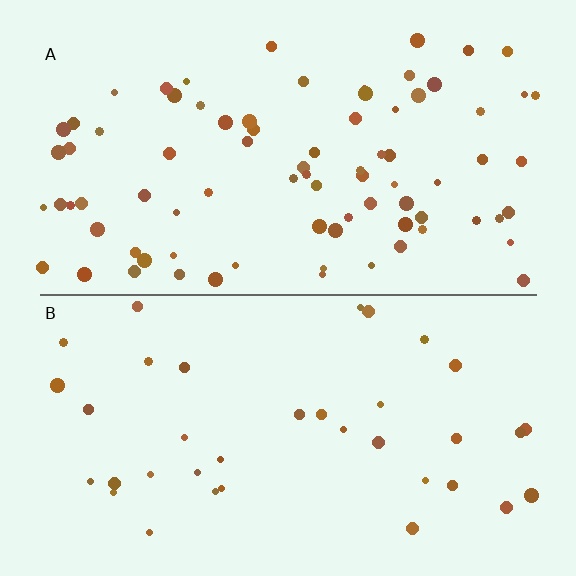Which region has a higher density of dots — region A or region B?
A (the top).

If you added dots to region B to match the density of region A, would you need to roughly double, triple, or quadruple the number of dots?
Approximately double.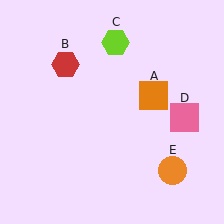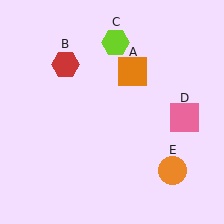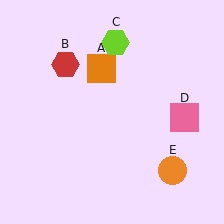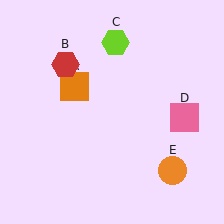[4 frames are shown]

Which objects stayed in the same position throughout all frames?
Red hexagon (object B) and lime hexagon (object C) and pink square (object D) and orange circle (object E) remained stationary.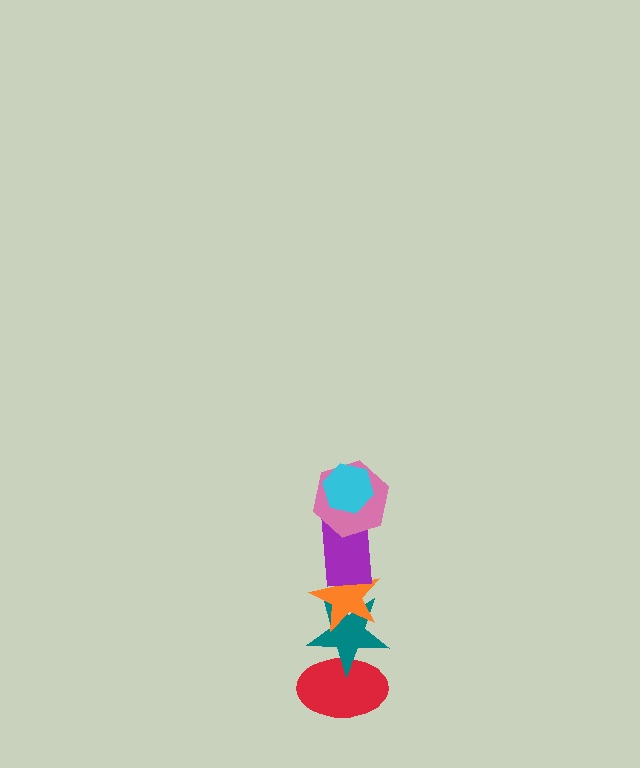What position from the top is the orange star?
The orange star is 4th from the top.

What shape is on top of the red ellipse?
The teal star is on top of the red ellipse.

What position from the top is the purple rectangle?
The purple rectangle is 3rd from the top.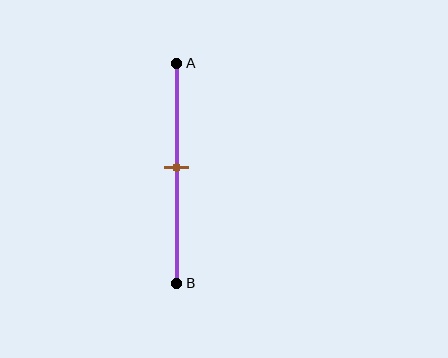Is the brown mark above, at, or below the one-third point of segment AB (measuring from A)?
The brown mark is below the one-third point of segment AB.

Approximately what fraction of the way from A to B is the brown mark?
The brown mark is approximately 45% of the way from A to B.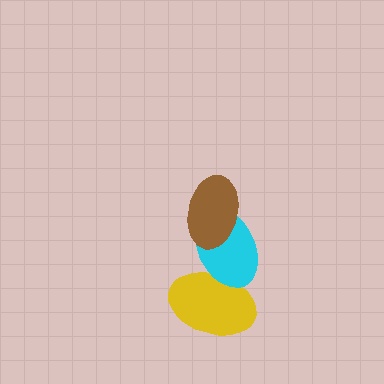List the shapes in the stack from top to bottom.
From top to bottom: the brown ellipse, the cyan ellipse, the yellow ellipse.